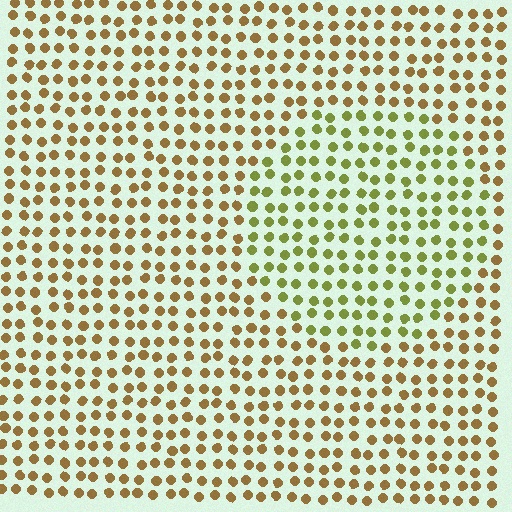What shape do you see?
I see a circle.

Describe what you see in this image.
The image is filled with small brown elements in a uniform arrangement. A circle-shaped region is visible where the elements are tinted to a slightly different hue, forming a subtle color boundary.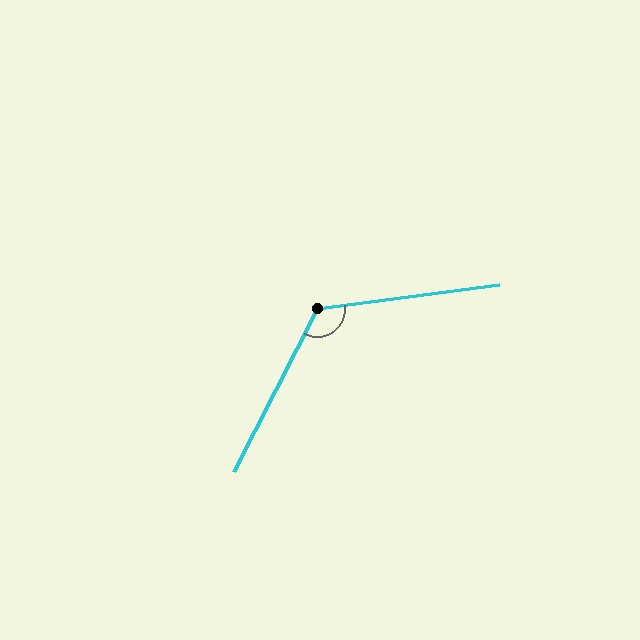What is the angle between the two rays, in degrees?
Approximately 125 degrees.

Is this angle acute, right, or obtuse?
It is obtuse.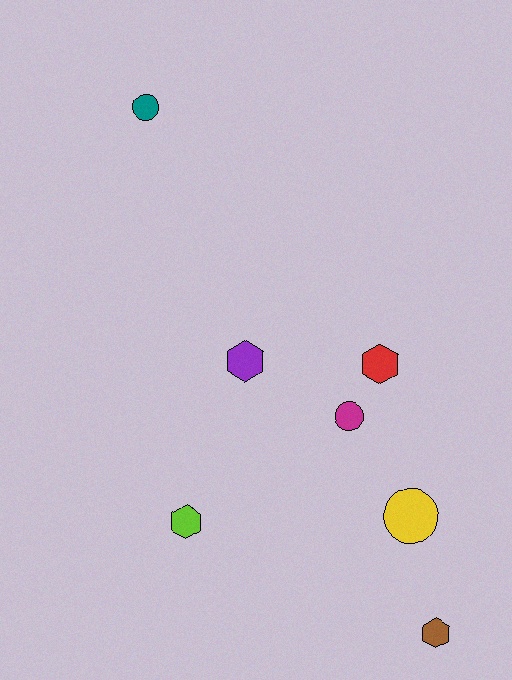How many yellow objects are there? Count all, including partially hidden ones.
There is 1 yellow object.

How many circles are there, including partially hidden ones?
There are 3 circles.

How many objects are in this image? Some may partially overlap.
There are 7 objects.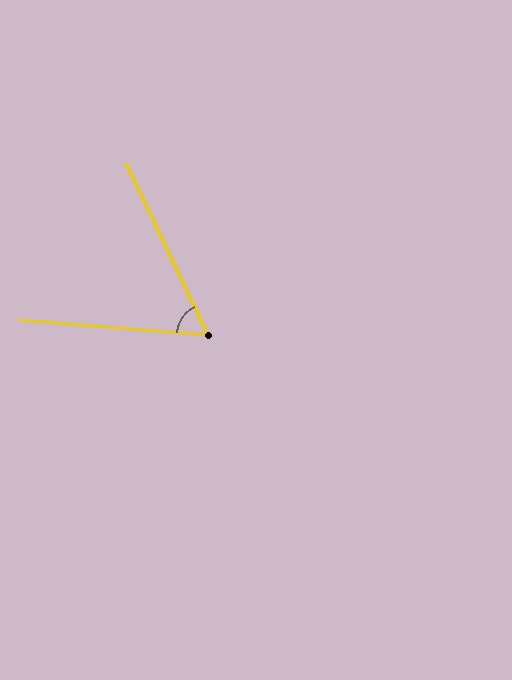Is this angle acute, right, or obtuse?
It is acute.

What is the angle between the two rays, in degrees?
Approximately 60 degrees.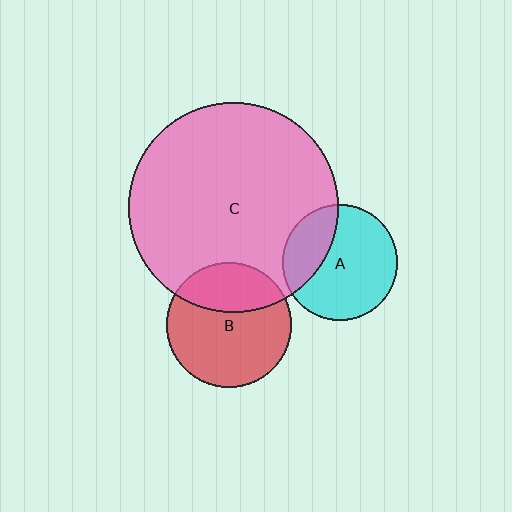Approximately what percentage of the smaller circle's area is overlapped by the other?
Approximately 30%.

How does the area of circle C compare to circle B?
Approximately 2.8 times.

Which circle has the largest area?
Circle C (pink).